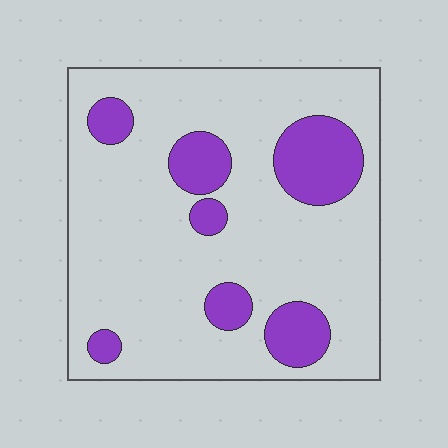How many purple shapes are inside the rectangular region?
7.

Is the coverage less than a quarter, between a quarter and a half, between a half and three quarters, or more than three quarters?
Less than a quarter.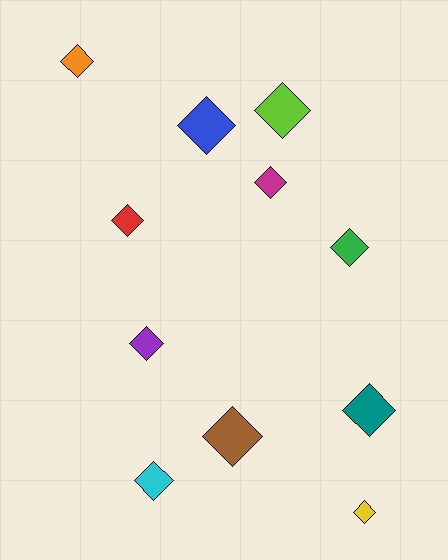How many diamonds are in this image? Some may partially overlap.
There are 11 diamonds.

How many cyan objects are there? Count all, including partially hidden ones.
There is 1 cyan object.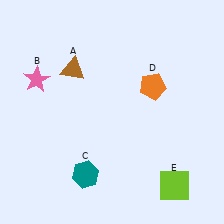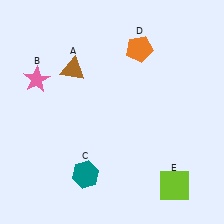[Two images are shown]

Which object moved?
The orange pentagon (D) moved up.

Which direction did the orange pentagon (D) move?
The orange pentagon (D) moved up.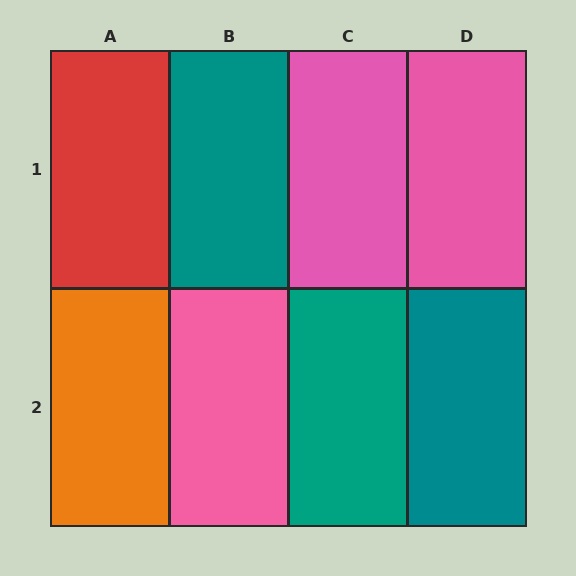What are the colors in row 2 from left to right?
Orange, pink, teal, teal.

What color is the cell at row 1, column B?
Teal.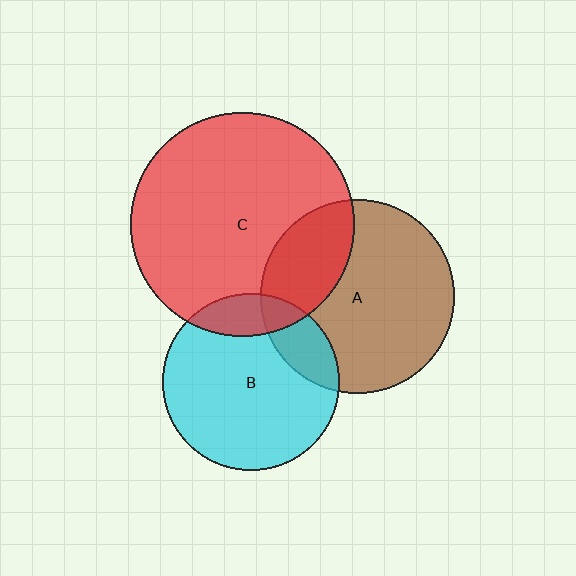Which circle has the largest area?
Circle C (red).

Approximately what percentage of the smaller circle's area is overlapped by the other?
Approximately 15%.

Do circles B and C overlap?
Yes.